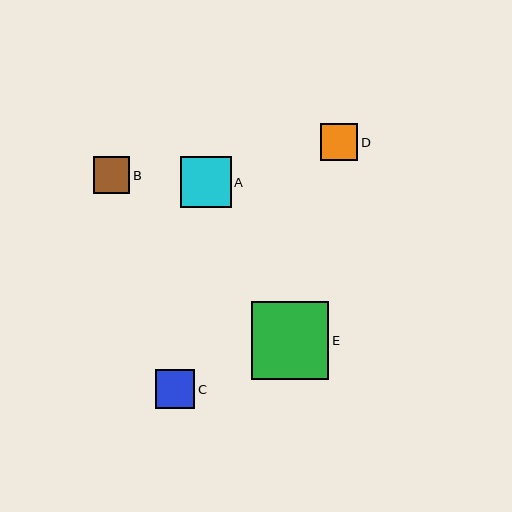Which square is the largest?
Square E is the largest with a size of approximately 78 pixels.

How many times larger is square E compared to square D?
Square E is approximately 2.1 times the size of square D.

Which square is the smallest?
Square B is the smallest with a size of approximately 36 pixels.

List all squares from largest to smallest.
From largest to smallest: E, A, C, D, B.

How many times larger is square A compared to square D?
Square A is approximately 1.4 times the size of square D.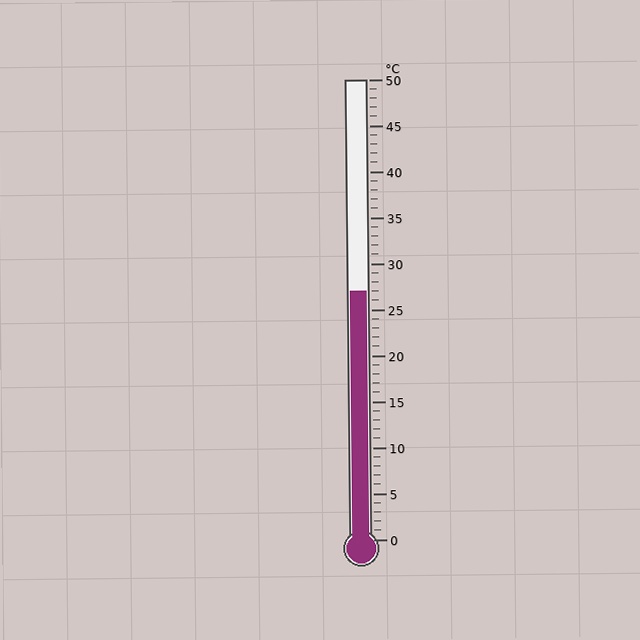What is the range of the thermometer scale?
The thermometer scale ranges from 0°C to 50°C.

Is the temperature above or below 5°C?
The temperature is above 5°C.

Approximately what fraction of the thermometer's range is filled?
The thermometer is filled to approximately 55% of its range.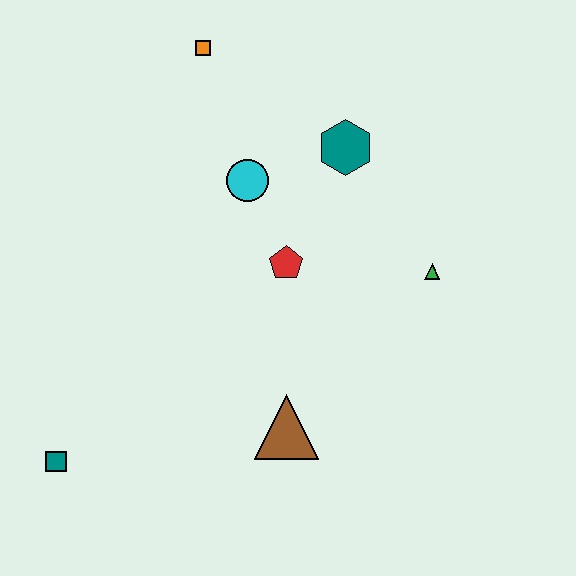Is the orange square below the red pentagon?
No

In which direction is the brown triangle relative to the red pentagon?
The brown triangle is below the red pentagon.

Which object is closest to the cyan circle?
The red pentagon is closest to the cyan circle.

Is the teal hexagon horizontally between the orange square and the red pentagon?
No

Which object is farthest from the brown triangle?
The orange square is farthest from the brown triangle.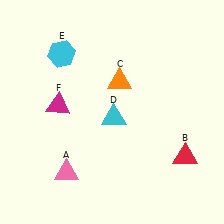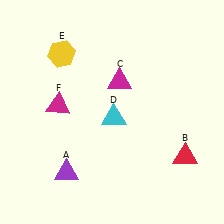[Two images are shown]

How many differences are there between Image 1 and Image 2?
There are 3 differences between the two images.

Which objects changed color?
A changed from pink to purple. C changed from orange to magenta. E changed from cyan to yellow.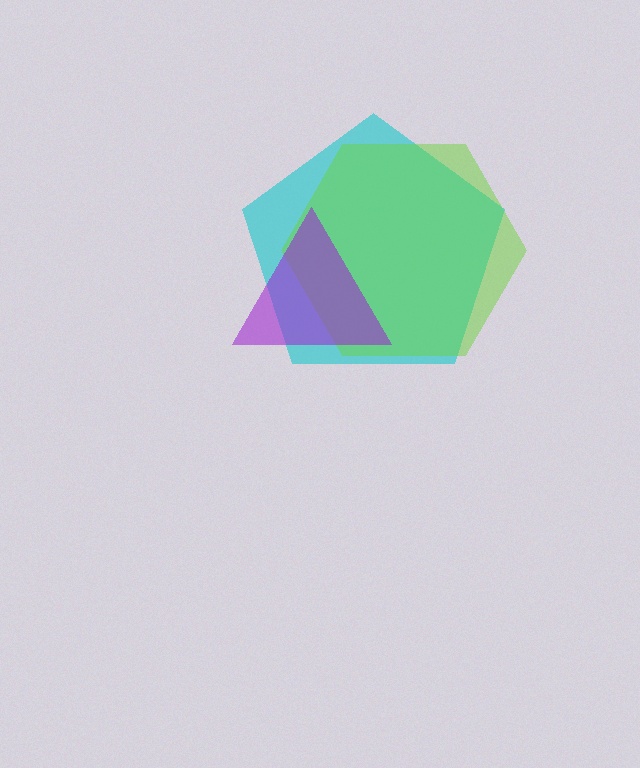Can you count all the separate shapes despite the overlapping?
Yes, there are 3 separate shapes.